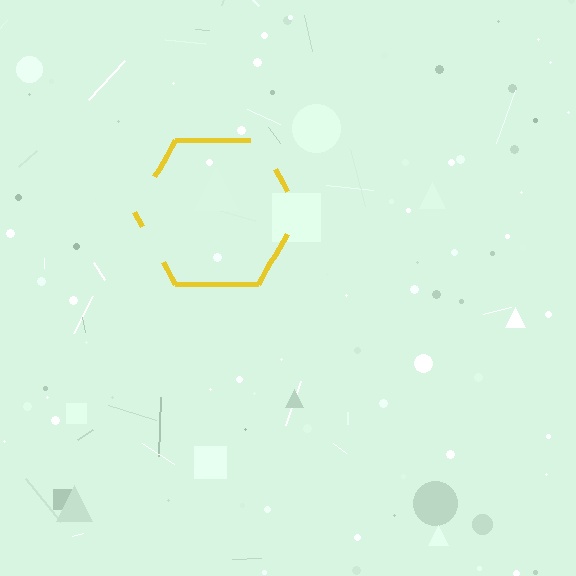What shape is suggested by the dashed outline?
The dashed outline suggests a hexagon.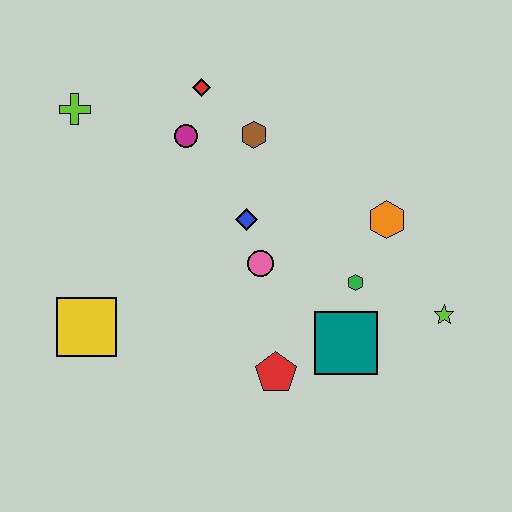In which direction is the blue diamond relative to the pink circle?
The blue diamond is above the pink circle.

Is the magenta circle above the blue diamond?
Yes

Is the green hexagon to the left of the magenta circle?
No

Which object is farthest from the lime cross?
The lime star is farthest from the lime cross.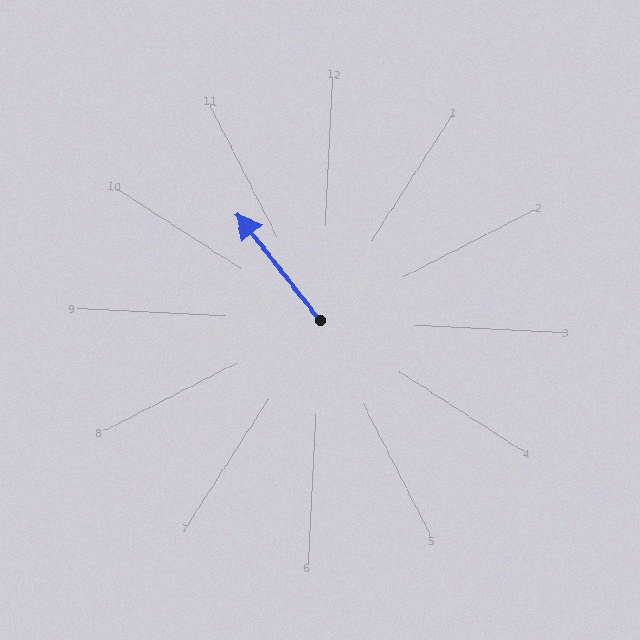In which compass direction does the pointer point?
Northwest.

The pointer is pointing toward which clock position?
Roughly 11 o'clock.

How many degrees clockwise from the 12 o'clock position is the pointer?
Approximately 319 degrees.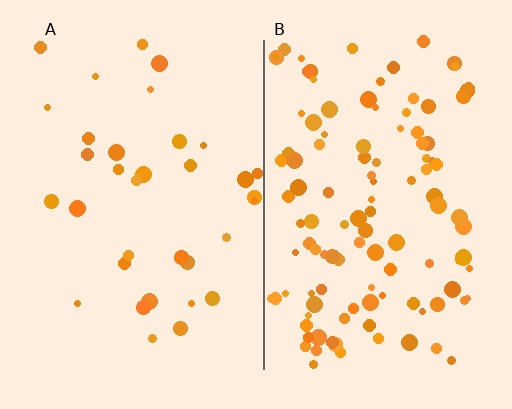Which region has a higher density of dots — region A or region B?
B (the right).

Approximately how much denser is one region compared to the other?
Approximately 3.4× — region B over region A.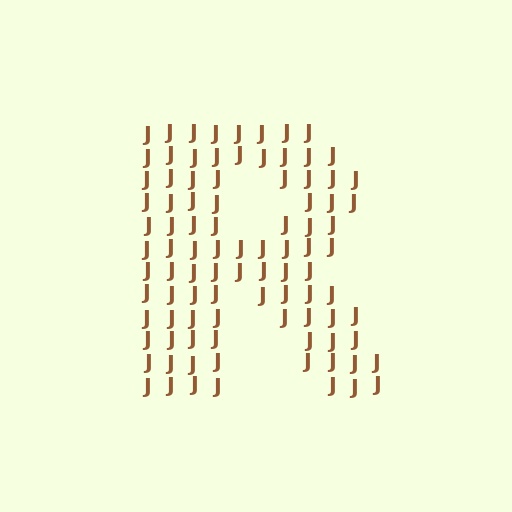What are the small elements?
The small elements are letter J's.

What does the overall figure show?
The overall figure shows the letter R.